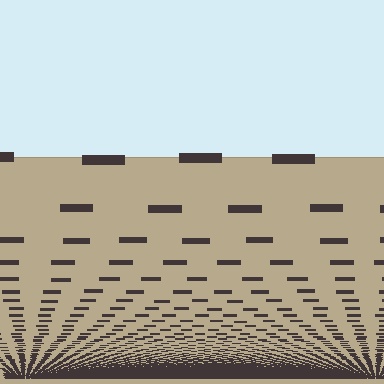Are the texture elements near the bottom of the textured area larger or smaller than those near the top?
Smaller. The gradient is inverted — elements near the bottom are smaller and denser.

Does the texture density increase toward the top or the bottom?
Density increases toward the bottom.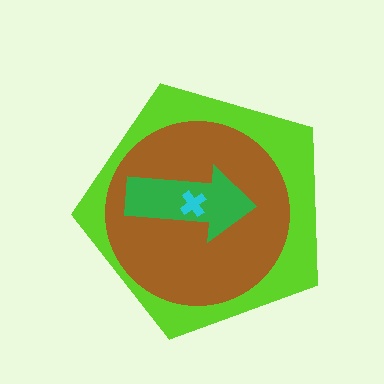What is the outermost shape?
The lime pentagon.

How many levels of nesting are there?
4.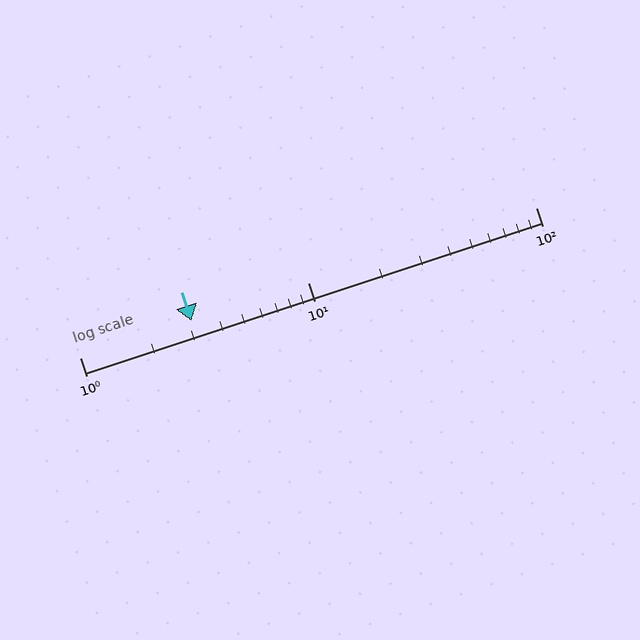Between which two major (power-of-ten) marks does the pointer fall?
The pointer is between 1 and 10.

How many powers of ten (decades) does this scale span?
The scale spans 2 decades, from 1 to 100.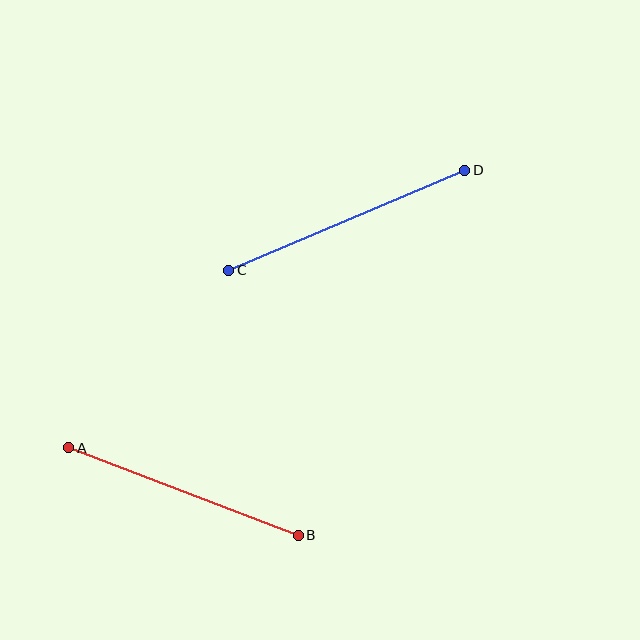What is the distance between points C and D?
The distance is approximately 256 pixels.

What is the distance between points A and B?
The distance is approximately 246 pixels.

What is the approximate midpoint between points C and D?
The midpoint is at approximately (347, 220) pixels.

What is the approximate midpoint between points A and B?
The midpoint is at approximately (183, 491) pixels.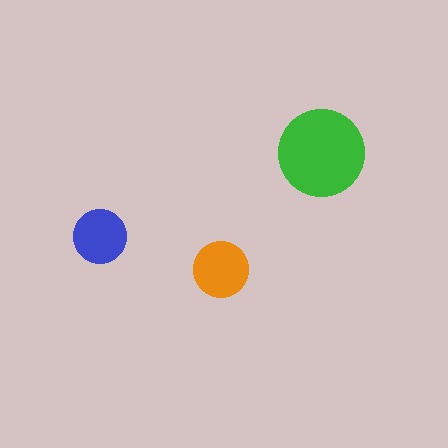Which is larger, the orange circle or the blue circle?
The orange one.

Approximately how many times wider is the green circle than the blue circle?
About 1.5 times wider.